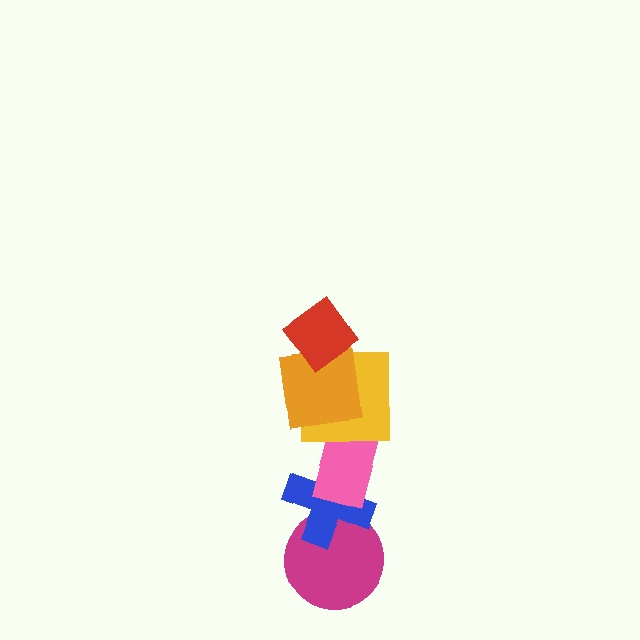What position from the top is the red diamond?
The red diamond is 1st from the top.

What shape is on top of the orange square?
The red diamond is on top of the orange square.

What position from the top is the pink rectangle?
The pink rectangle is 4th from the top.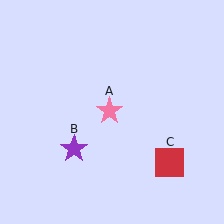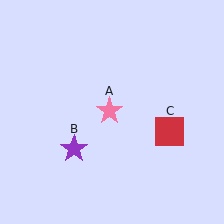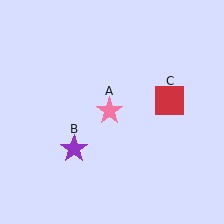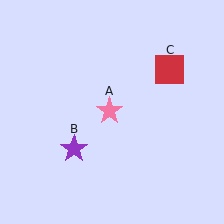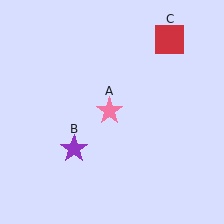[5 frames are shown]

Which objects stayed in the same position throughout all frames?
Pink star (object A) and purple star (object B) remained stationary.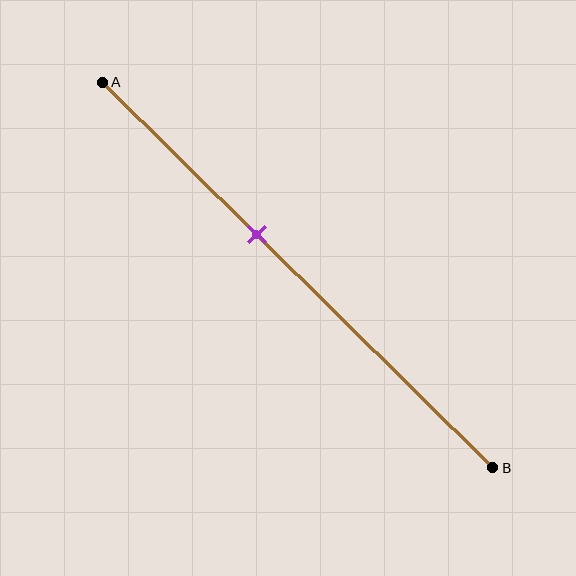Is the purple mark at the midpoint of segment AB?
No, the mark is at about 40% from A, not at the 50% midpoint.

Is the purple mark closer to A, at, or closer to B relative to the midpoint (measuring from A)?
The purple mark is closer to point A than the midpoint of segment AB.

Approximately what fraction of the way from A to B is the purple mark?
The purple mark is approximately 40% of the way from A to B.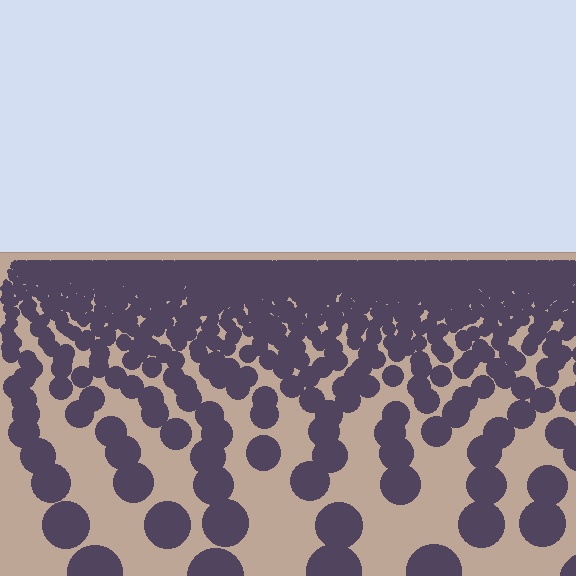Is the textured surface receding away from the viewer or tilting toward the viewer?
The surface is receding away from the viewer. Texture elements get smaller and denser toward the top.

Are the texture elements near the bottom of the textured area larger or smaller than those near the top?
Larger. Near the bottom, elements are closer to the viewer and appear at a bigger on-screen size.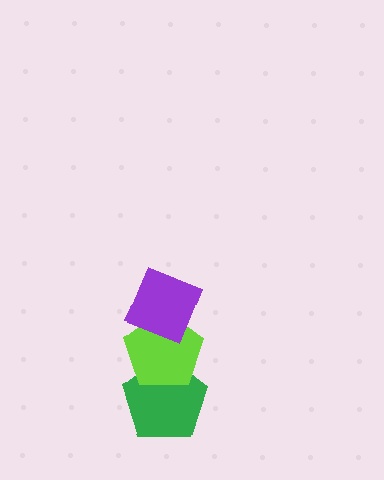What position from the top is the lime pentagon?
The lime pentagon is 2nd from the top.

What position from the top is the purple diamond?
The purple diamond is 1st from the top.